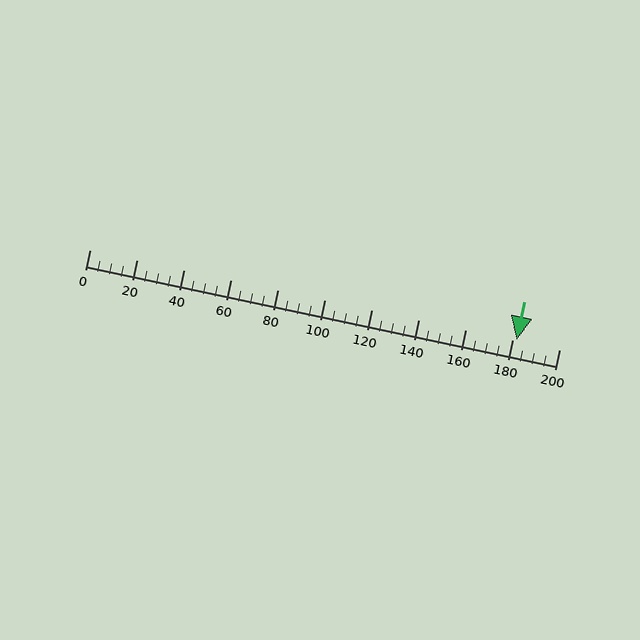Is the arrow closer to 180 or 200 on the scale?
The arrow is closer to 180.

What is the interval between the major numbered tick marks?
The major tick marks are spaced 20 units apart.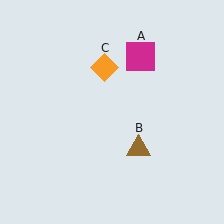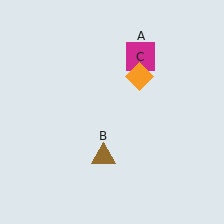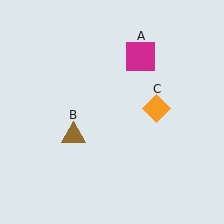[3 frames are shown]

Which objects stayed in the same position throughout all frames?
Magenta square (object A) remained stationary.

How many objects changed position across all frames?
2 objects changed position: brown triangle (object B), orange diamond (object C).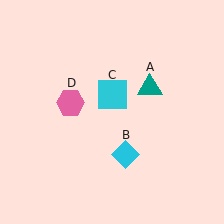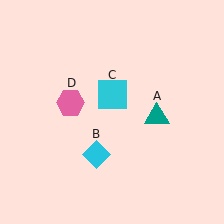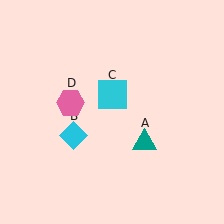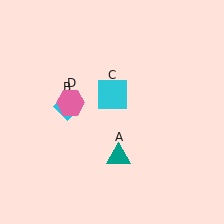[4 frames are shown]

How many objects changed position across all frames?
2 objects changed position: teal triangle (object A), cyan diamond (object B).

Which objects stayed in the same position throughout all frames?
Cyan square (object C) and pink hexagon (object D) remained stationary.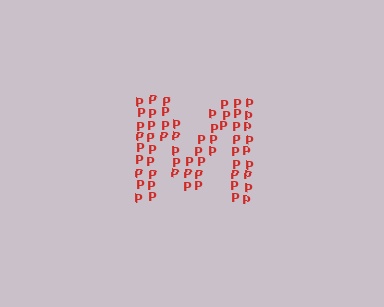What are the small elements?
The small elements are letter P's.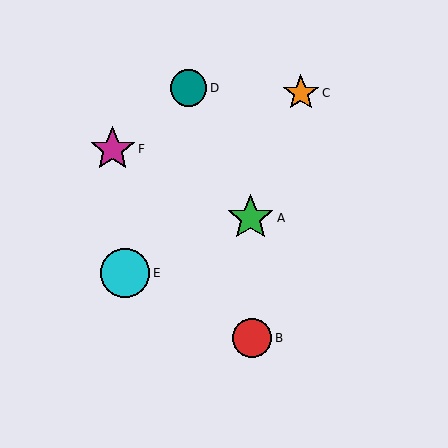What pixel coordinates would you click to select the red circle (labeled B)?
Click at (252, 338) to select the red circle B.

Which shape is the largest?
The cyan circle (labeled E) is the largest.